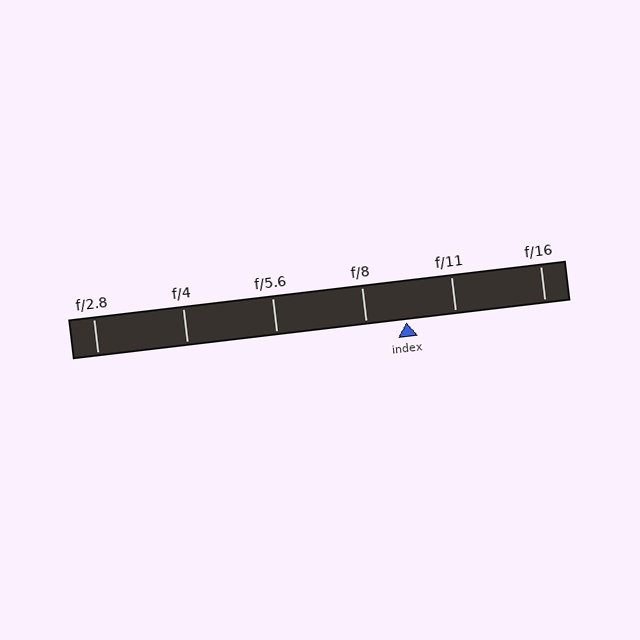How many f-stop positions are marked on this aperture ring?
There are 6 f-stop positions marked.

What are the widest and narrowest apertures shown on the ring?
The widest aperture shown is f/2.8 and the narrowest is f/16.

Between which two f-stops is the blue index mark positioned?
The index mark is between f/8 and f/11.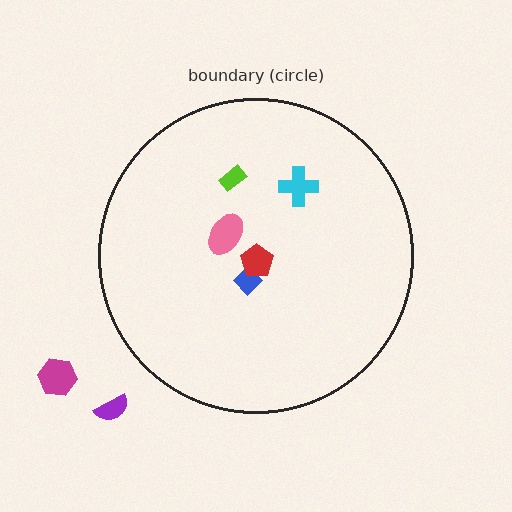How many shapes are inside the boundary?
5 inside, 2 outside.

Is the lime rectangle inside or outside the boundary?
Inside.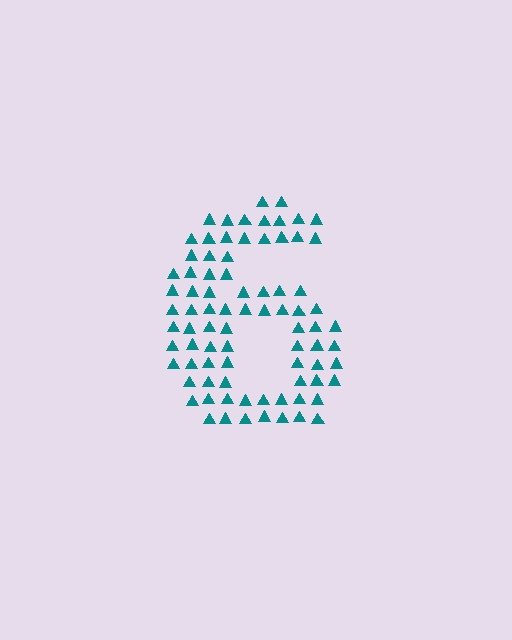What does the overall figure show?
The overall figure shows the digit 6.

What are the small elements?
The small elements are triangles.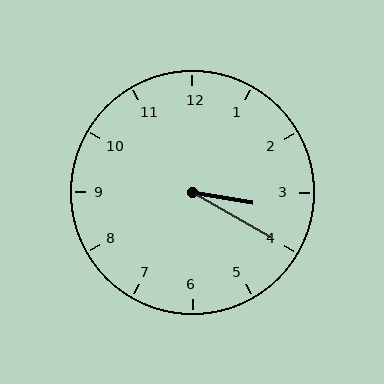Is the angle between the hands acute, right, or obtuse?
It is acute.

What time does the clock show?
3:20.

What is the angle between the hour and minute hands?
Approximately 20 degrees.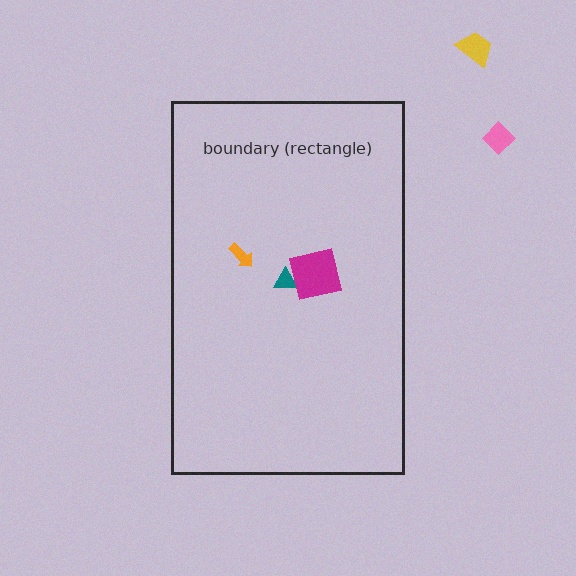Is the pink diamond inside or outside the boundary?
Outside.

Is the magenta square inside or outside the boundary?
Inside.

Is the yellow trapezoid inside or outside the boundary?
Outside.